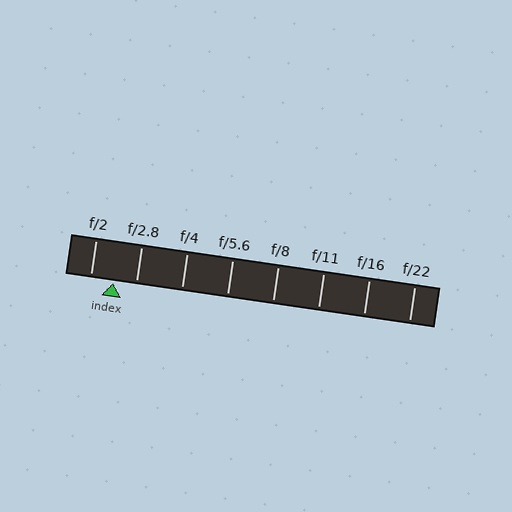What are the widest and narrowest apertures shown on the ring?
The widest aperture shown is f/2 and the narrowest is f/22.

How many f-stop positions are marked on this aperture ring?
There are 8 f-stop positions marked.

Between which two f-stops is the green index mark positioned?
The index mark is between f/2 and f/2.8.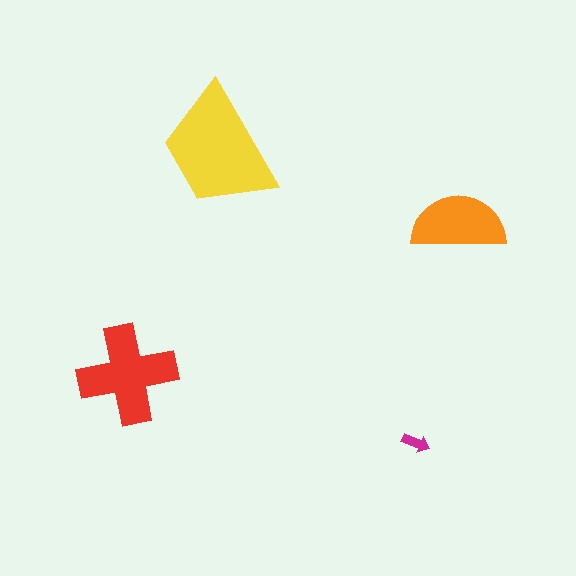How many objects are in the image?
There are 4 objects in the image.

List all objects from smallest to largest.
The magenta arrow, the orange semicircle, the red cross, the yellow trapezoid.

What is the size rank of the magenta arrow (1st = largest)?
4th.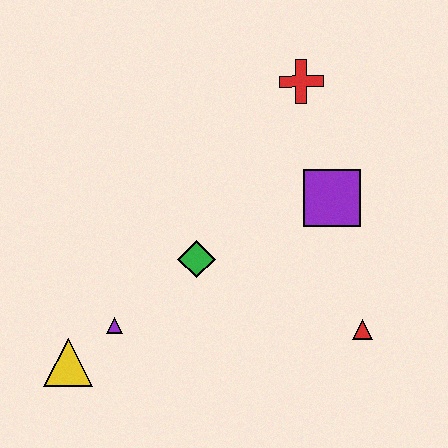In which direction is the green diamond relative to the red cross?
The green diamond is below the red cross.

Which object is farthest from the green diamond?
The red cross is farthest from the green diamond.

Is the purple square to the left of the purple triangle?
No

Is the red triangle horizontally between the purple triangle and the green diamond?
No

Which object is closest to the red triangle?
The purple square is closest to the red triangle.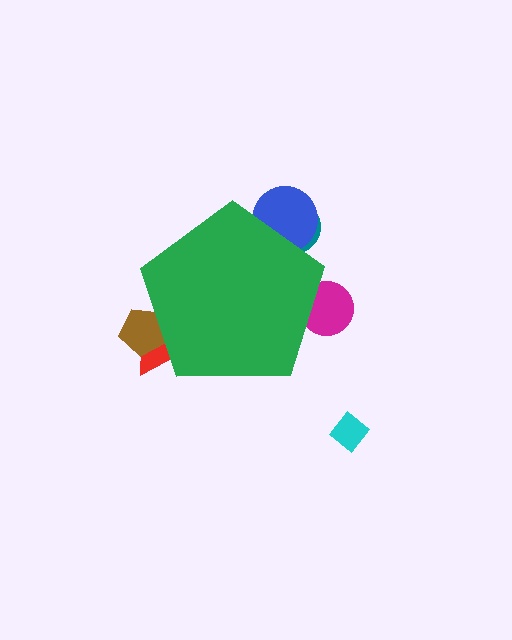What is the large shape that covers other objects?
A green pentagon.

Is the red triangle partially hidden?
Yes, the red triangle is partially hidden behind the green pentagon.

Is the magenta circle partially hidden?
Yes, the magenta circle is partially hidden behind the green pentagon.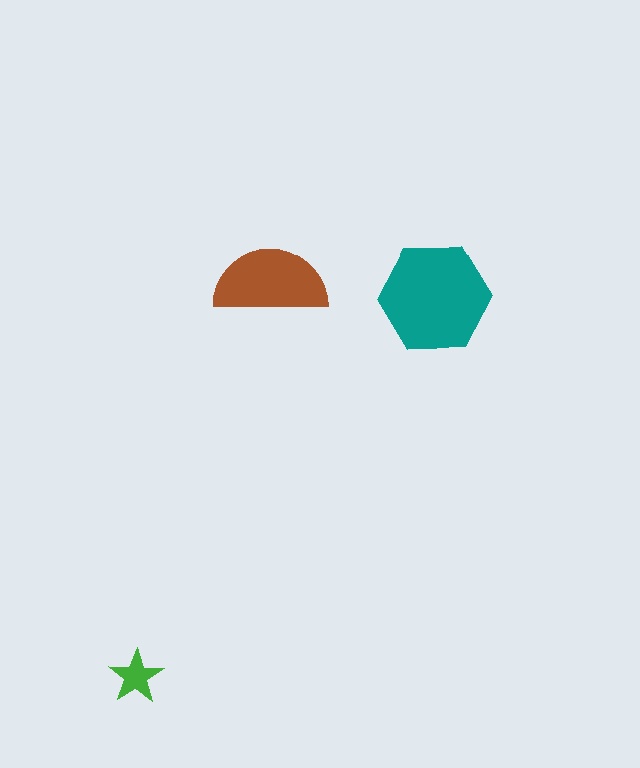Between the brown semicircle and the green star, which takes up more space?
The brown semicircle.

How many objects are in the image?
There are 3 objects in the image.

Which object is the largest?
The teal hexagon.